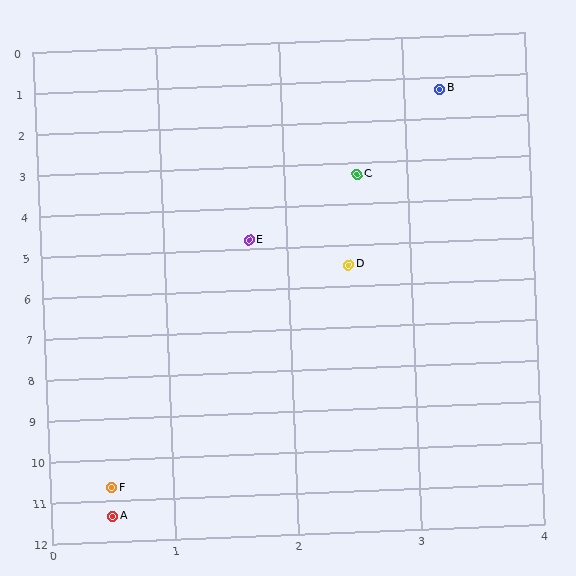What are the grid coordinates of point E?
Point E is at approximately (1.7, 4.8).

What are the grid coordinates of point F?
Point F is at approximately (0.5, 10.7).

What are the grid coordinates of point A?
Point A is at approximately (0.5, 11.4).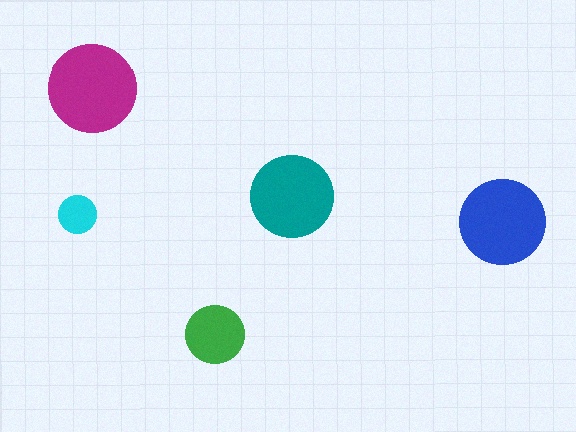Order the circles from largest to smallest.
the magenta one, the blue one, the teal one, the green one, the cyan one.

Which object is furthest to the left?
The cyan circle is leftmost.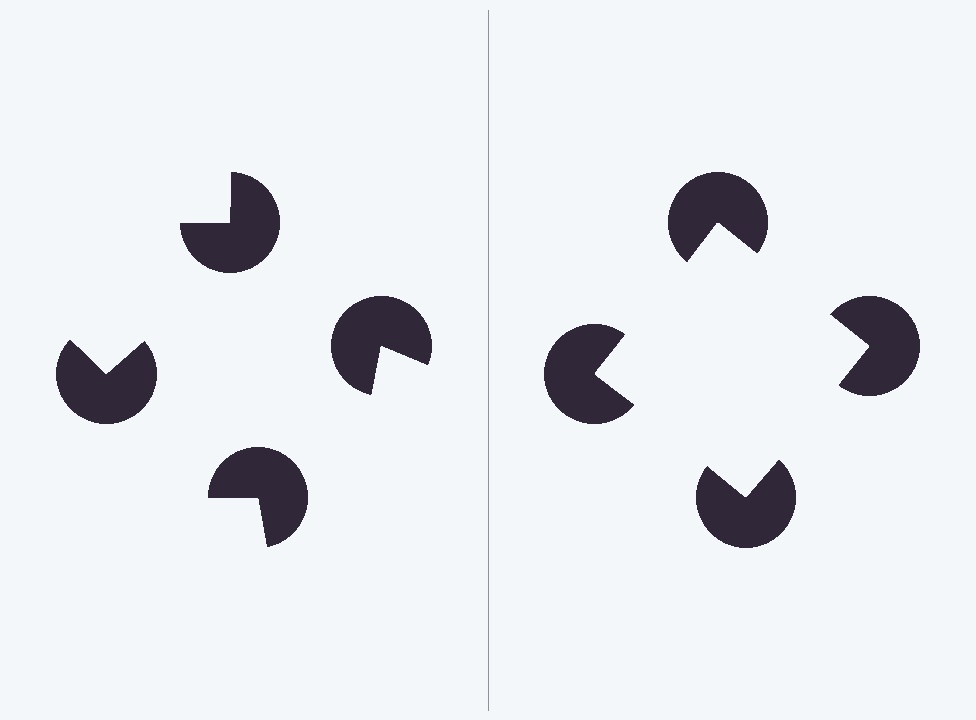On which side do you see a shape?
An illusory square appears on the right side. On the left side the wedge cuts are rotated, so no coherent shape forms.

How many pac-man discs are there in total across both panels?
8 — 4 on each side.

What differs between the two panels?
The pac-man discs are positioned identically on both sides; only the wedge orientations differ. On the right they align to a square; on the left they are misaligned.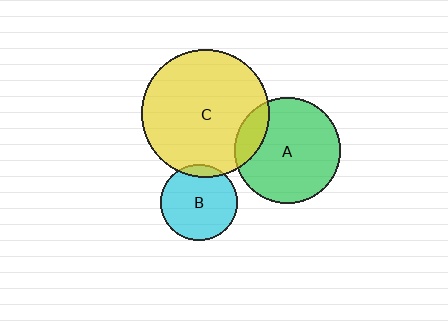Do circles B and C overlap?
Yes.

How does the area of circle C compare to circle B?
Approximately 2.8 times.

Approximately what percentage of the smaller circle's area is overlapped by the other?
Approximately 10%.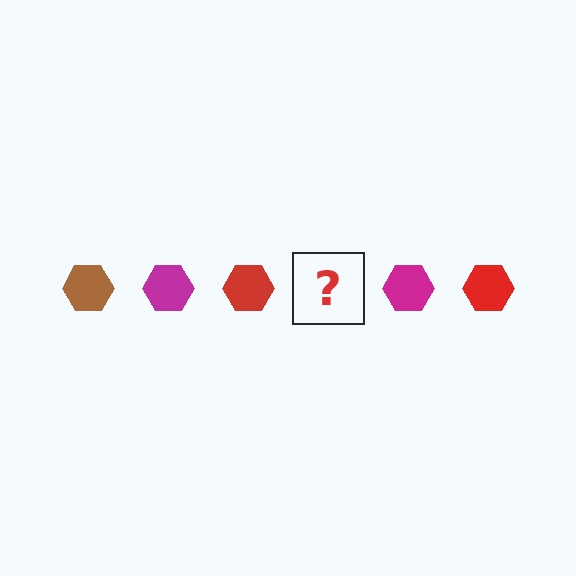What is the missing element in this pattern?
The missing element is a brown hexagon.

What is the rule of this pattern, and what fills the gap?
The rule is that the pattern cycles through brown, magenta, red hexagons. The gap should be filled with a brown hexagon.